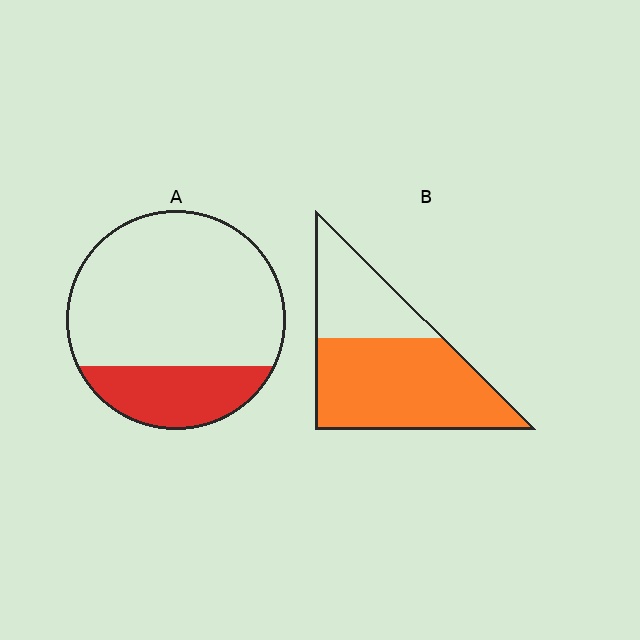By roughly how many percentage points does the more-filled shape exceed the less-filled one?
By roughly 40 percentage points (B over A).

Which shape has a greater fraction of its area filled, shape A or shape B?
Shape B.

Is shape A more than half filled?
No.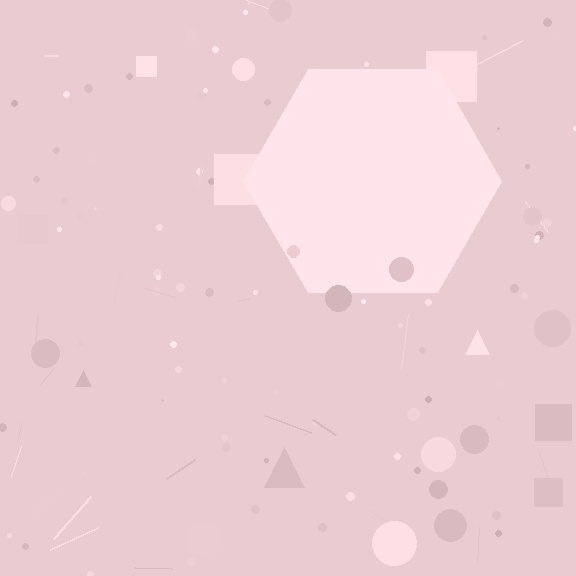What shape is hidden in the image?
A hexagon is hidden in the image.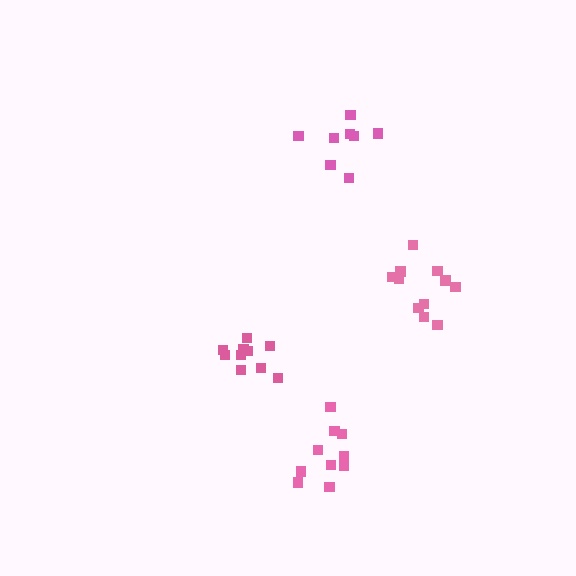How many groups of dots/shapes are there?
There are 4 groups.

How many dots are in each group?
Group 1: 10 dots, Group 2: 11 dots, Group 3: 8 dots, Group 4: 10 dots (39 total).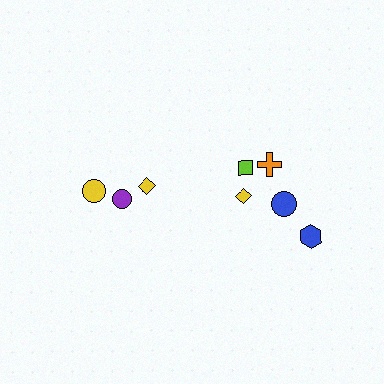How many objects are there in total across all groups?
There are 8 objects.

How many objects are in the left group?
There are 3 objects.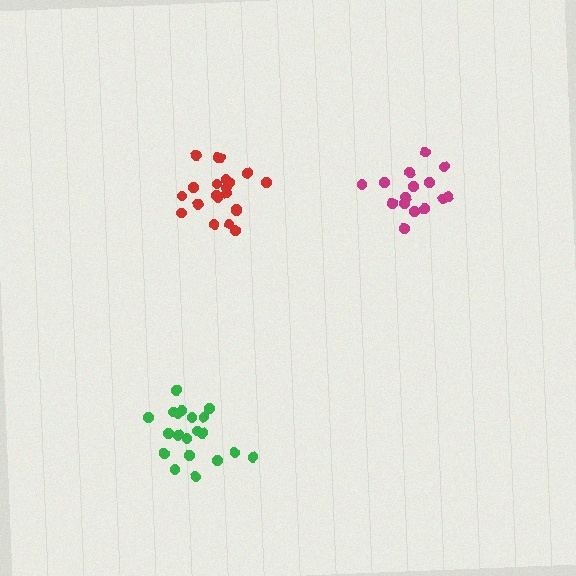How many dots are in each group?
Group 1: 21 dots, Group 2: 15 dots, Group 3: 20 dots (56 total).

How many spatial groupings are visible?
There are 3 spatial groupings.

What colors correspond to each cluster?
The clusters are colored: red, magenta, green.